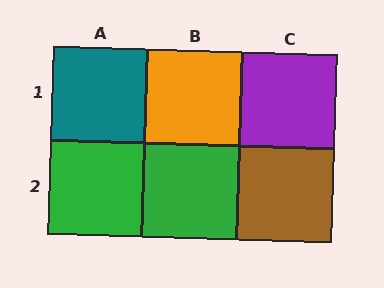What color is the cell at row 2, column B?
Green.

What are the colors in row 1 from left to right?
Teal, orange, purple.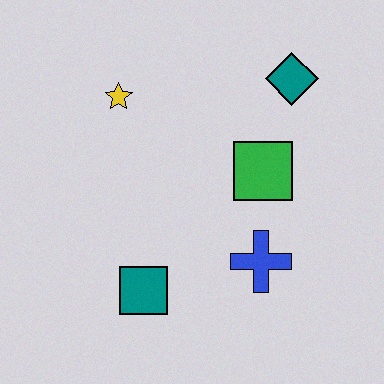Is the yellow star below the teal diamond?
Yes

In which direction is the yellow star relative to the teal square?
The yellow star is above the teal square.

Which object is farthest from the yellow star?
The blue cross is farthest from the yellow star.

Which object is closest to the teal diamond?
The green square is closest to the teal diamond.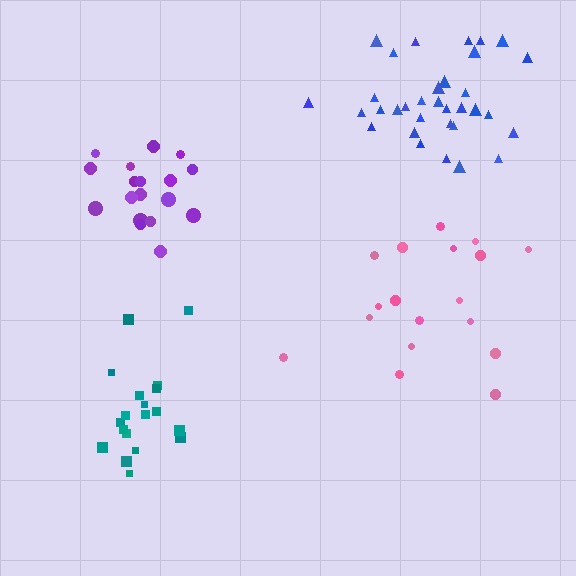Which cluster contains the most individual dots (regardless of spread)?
Blue (33).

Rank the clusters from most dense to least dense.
blue, purple, teal, pink.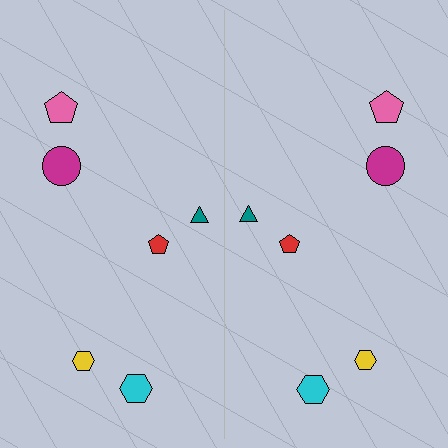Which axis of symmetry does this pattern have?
The pattern has a vertical axis of symmetry running through the center of the image.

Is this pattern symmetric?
Yes, this pattern has bilateral (reflection) symmetry.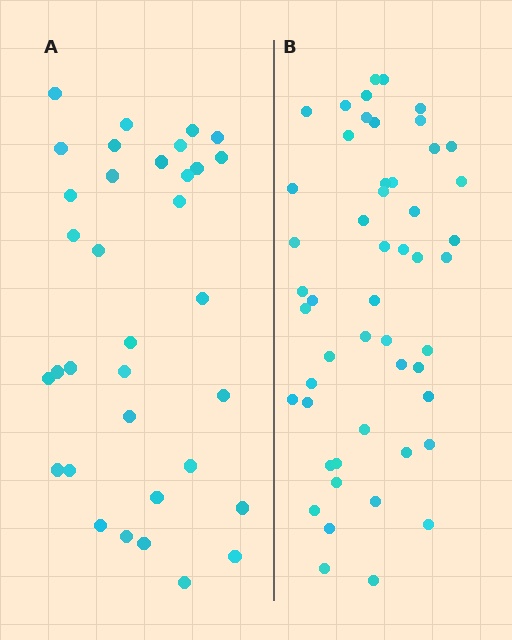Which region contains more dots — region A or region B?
Region B (the right region) has more dots.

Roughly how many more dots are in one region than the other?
Region B has approximately 15 more dots than region A.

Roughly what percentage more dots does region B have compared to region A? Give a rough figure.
About 50% more.